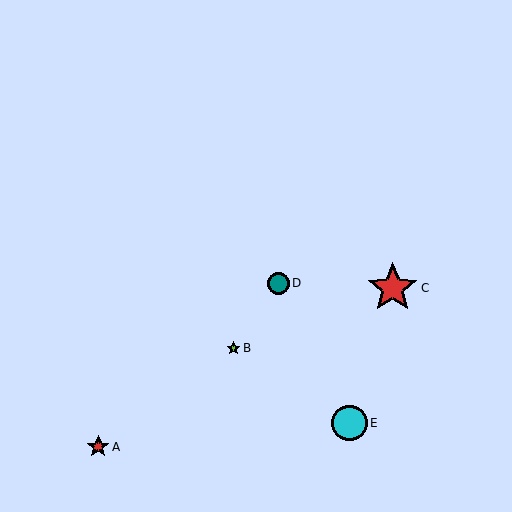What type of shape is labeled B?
Shape B is a lime star.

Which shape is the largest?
The red star (labeled C) is the largest.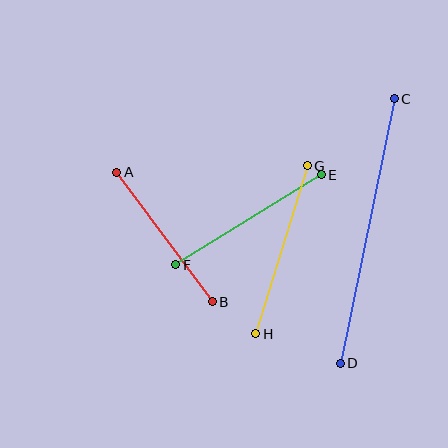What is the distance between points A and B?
The distance is approximately 161 pixels.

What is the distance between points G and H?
The distance is approximately 176 pixels.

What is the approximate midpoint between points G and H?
The midpoint is at approximately (281, 250) pixels.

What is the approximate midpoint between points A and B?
The midpoint is at approximately (164, 237) pixels.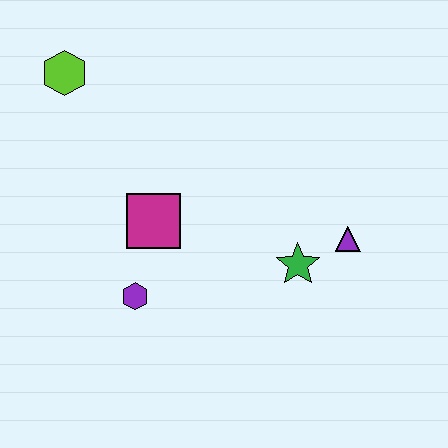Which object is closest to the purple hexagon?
The magenta square is closest to the purple hexagon.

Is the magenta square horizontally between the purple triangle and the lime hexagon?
Yes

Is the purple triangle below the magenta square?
Yes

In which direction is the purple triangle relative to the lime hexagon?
The purple triangle is to the right of the lime hexagon.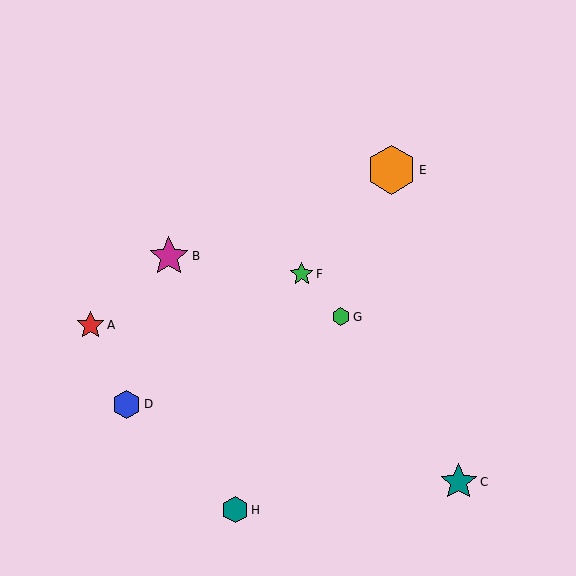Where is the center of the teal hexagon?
The center of the teal hexagon is at (235, 510).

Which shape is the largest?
The orange hexagon (labeled E) is the largest.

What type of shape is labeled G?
Shape G is a green hexagon.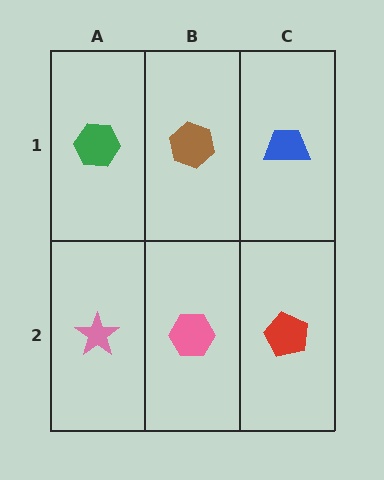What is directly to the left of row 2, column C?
A pink hexagon.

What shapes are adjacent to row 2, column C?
A blue trapezoid (row 1, column C), a pink hexagon (row 2, column B).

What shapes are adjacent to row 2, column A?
A green hexagon (row 1, column A), a pink hexagon (row 2, column B).